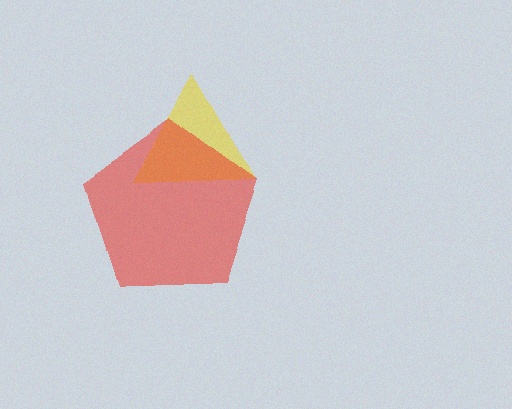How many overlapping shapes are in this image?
There are 2 overlapping shapes in the image.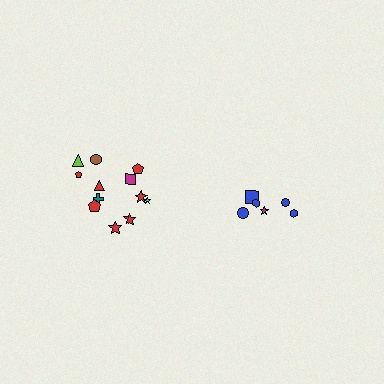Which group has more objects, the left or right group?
The left group.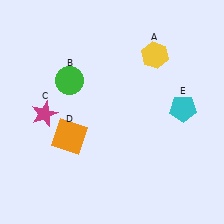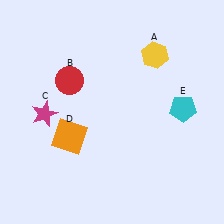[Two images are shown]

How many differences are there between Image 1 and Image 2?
There is 1 difference between the two images.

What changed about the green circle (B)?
In Image 1, B is green. In Image 2, it changed to red.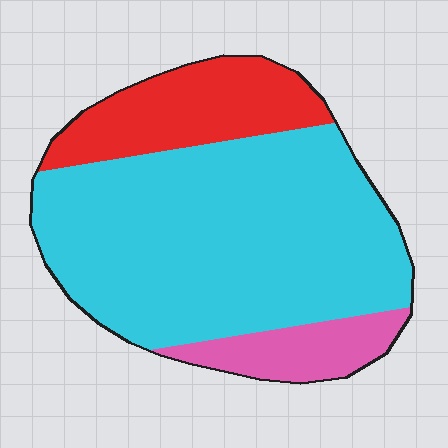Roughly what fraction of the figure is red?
Red covers about 20% of the figure.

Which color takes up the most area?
Cyan, at roughly 70%.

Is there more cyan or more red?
Cyan.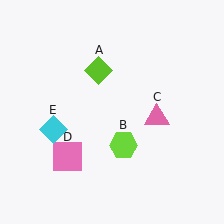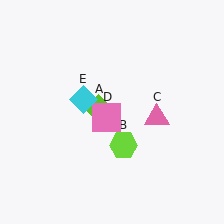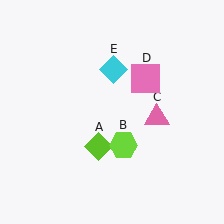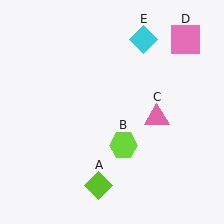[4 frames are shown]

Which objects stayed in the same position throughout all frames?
Lime hexagon (object B) and pink triangle (object C) remained stationary.